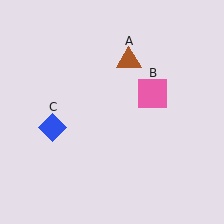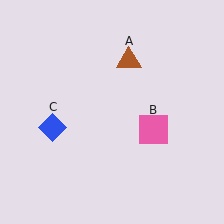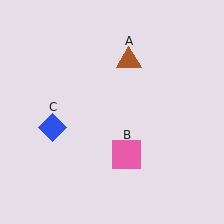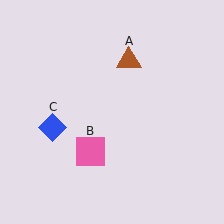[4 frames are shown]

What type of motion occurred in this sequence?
The pink square (object B) rotated clockwise around the center of the scene.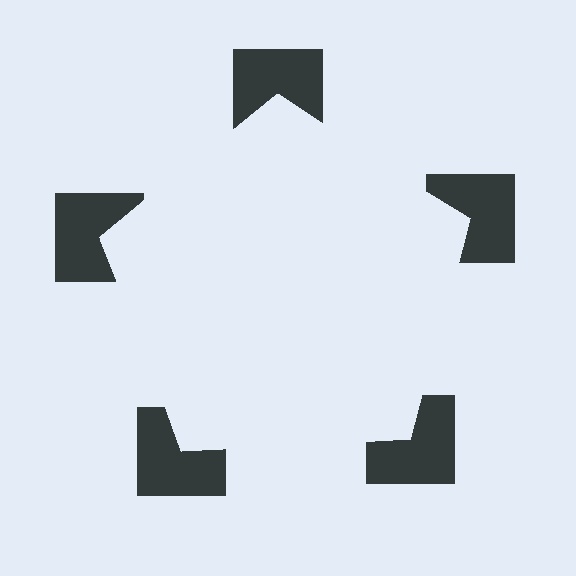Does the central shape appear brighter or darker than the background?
It typically appears slightly brighter than the background, even though no actual brightness change is drawn.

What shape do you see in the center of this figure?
An illusory pentagon — its edges are inferred from the aligned wedge cuts in the notched squares, not physically drawn.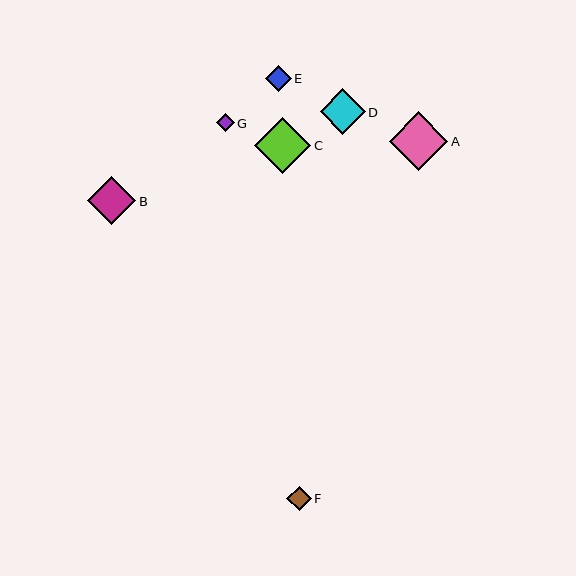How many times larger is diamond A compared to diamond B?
Diamond A is approximately 1.2 times the size of diamond B.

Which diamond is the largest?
Diamond A is the largest with a size of approximately 59 pixels.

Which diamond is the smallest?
Diamond G is the smallest with a size of approximately 18 pixels.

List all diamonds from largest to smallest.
From largest to smallest: A, C, B, D, E, F, G.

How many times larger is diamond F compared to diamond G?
Diamond F is approximately 1.4 times the size of diamond G.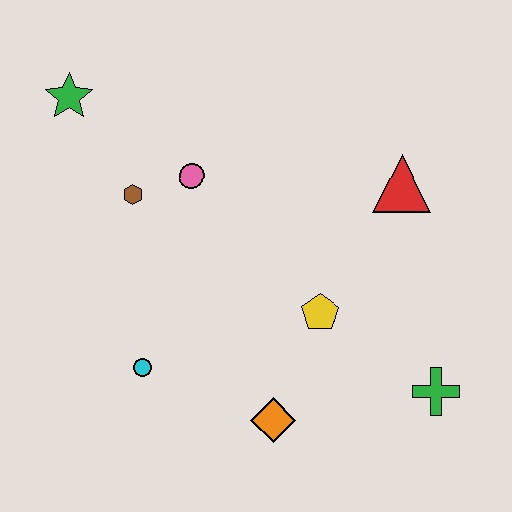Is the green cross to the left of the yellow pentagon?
No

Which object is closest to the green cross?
The yellow pentagon is closest to the green cross.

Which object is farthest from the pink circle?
The green cross is farthest from the pink circle.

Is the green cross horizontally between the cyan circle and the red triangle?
No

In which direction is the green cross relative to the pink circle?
The green cross is to the right of the pink circle.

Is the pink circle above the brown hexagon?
Yes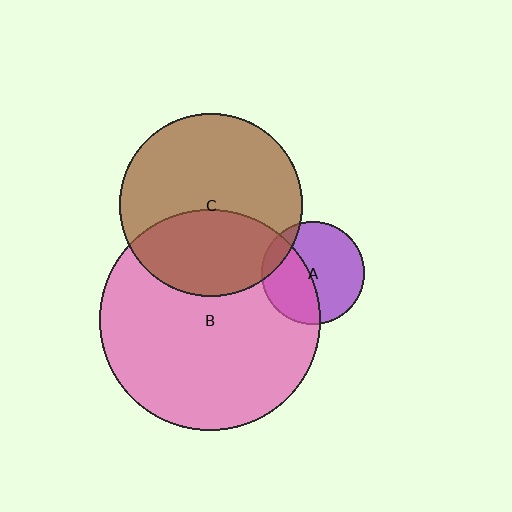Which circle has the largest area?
Circle B (pink).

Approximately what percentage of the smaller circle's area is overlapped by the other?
Approximately 40%.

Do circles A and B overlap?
Yes.